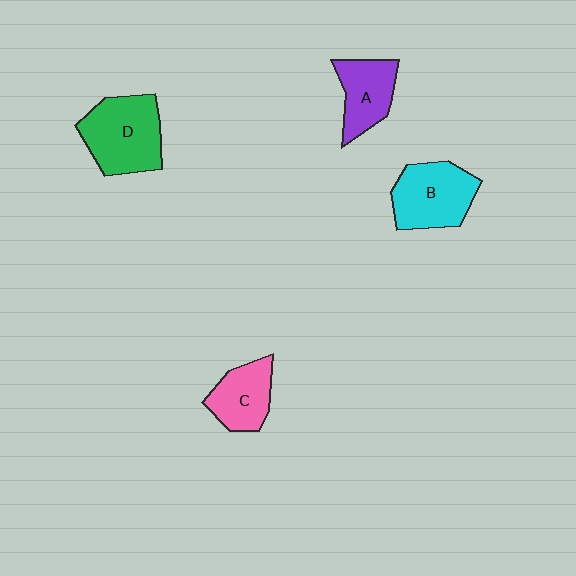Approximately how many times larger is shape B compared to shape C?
Approximately 1.3 times.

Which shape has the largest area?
Shape D (green).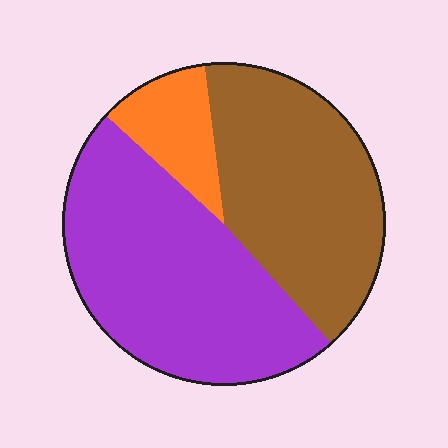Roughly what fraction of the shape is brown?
Brown takes up about two fifths (2/5) of the shape.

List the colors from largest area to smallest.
From largest to smallest: purple, brown, orange.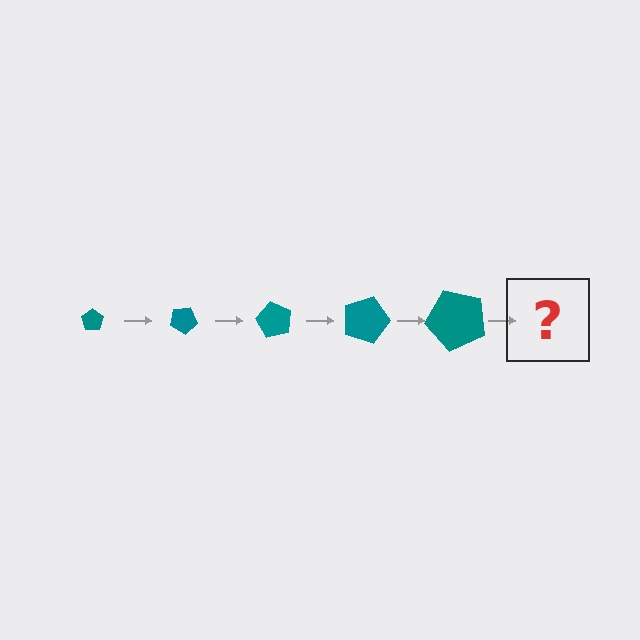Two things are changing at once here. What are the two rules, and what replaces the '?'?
The two rules are that the pentagon grows larger each step and it rotates 30 degrees each step. The '?' should be a pentagon, larger than the previous one and rotated 150 degrees from the start.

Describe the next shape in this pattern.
It should be a pentagon, larger than the previous one and rotated 150 degrees from the start.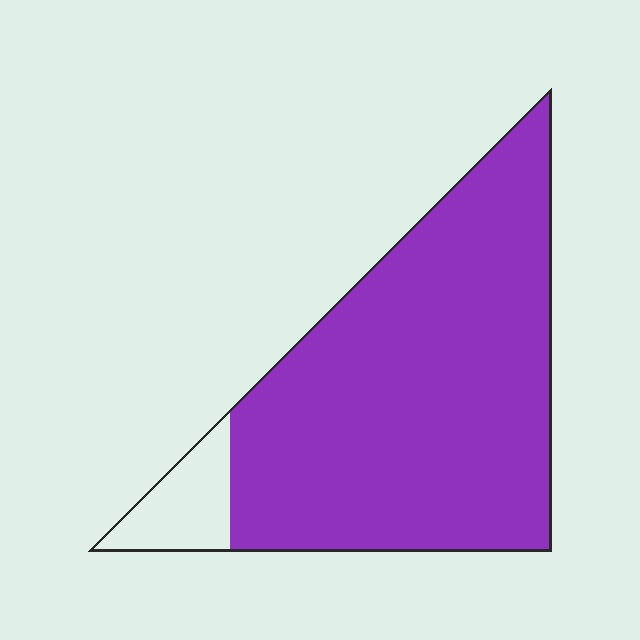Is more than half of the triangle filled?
Yes.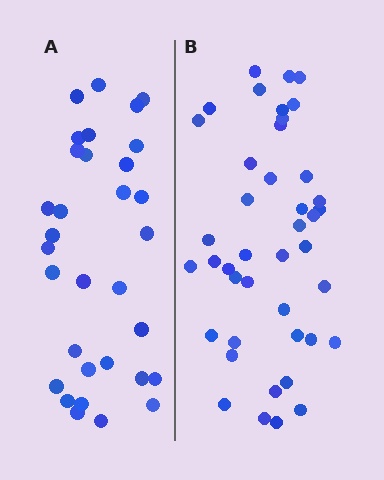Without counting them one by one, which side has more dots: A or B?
Region B (the right region) has more dots.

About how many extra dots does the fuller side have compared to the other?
Region B has roughly 10 or so more dots than region A.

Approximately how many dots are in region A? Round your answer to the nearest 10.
About 30 dots. (The exact count is 32, which rounds to 30.)